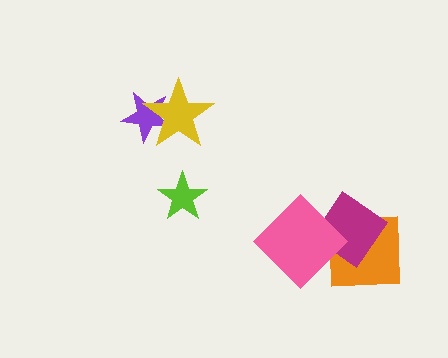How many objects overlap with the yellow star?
1 object overlaps with the yellow star.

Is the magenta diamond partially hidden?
Yes, it is partially covered by another shape.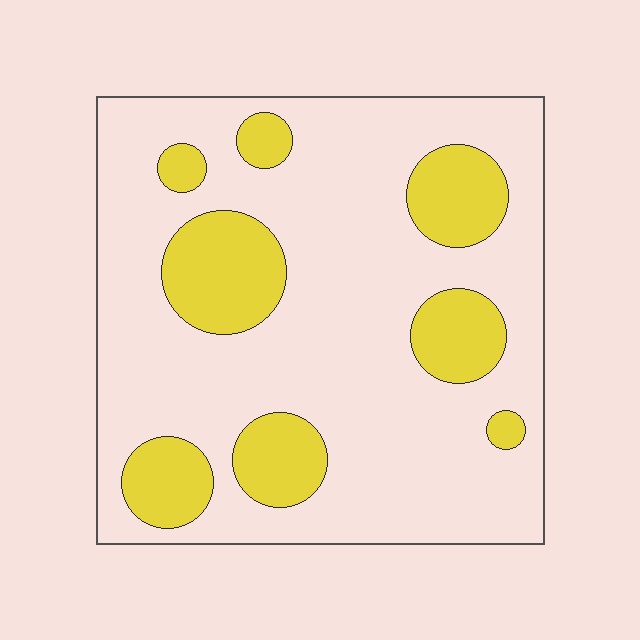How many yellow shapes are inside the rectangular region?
8.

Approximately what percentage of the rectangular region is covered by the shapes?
Approximately 25%.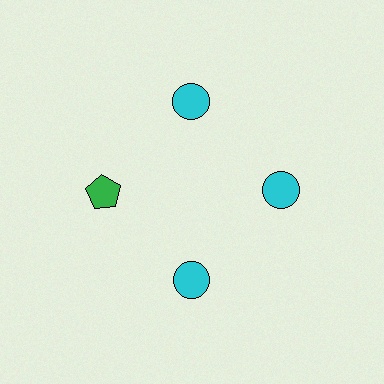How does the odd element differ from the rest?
It differs in both color (green instead of cyan) and shape (pentagon instead of circle).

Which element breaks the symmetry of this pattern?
The green pentagon at roughly the 9 o'clock position breaks the symmetry. All other shapes are cyan circles.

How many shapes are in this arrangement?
There are 4 shapes arranged in a ring pattern.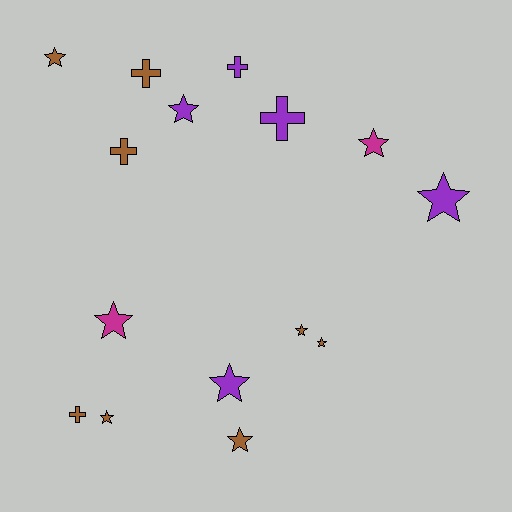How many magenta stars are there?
There are 2 magenta stars.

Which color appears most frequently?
Brown, with 8 objects.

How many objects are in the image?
There are 15 objects.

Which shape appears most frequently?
Star, with 10 objects.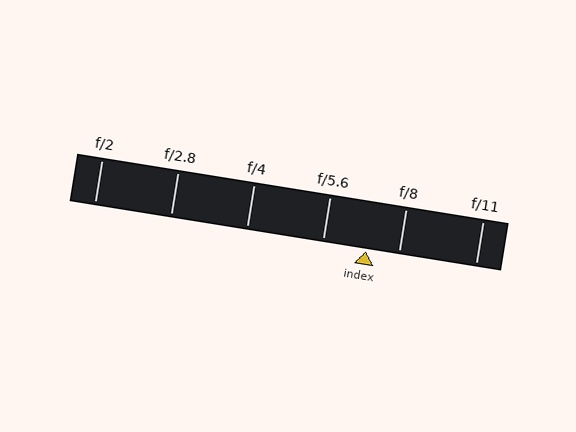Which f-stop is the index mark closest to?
The index mark is closest to f/8.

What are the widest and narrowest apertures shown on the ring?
The widest aperture shown is f/2 and the narrowest is f/11.